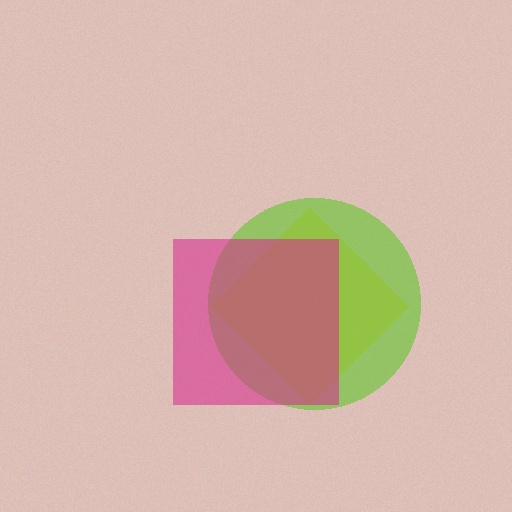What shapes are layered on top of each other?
The layered shapes are: a yellow diamond, a lime circle, a magenta square.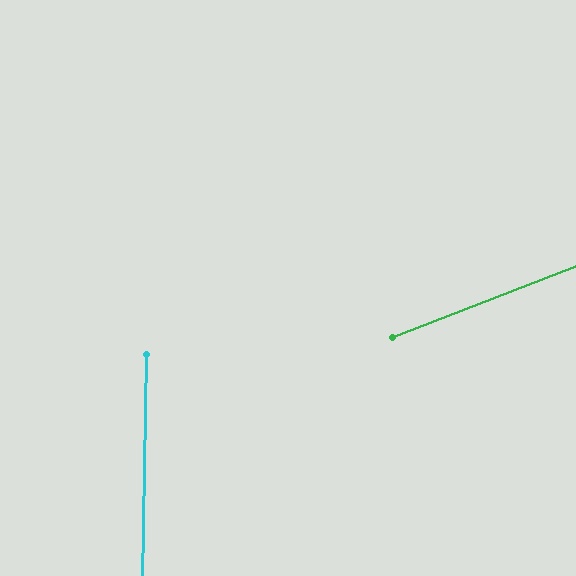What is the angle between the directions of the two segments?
Approximately 68 degrees.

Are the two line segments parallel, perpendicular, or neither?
Neither parallel nor perpendicular — they differ by about 68°.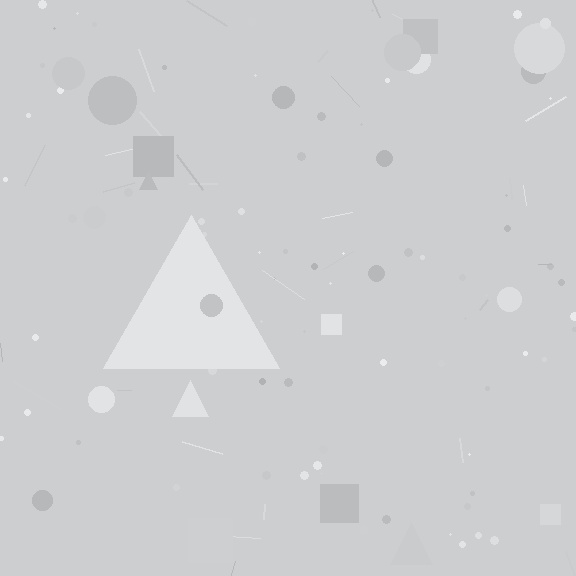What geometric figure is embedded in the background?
A triangle is embedded in the background.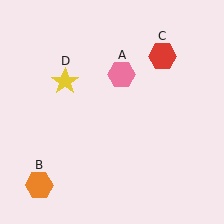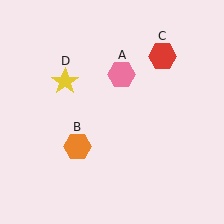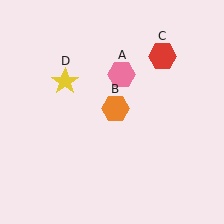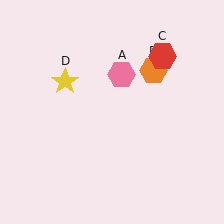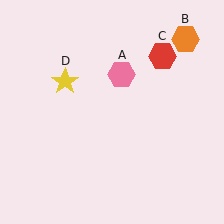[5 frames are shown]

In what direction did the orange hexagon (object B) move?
The orange hexagon (object B) moved up and to the right.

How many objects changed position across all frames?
1 object changed position: orange hexagon (object B).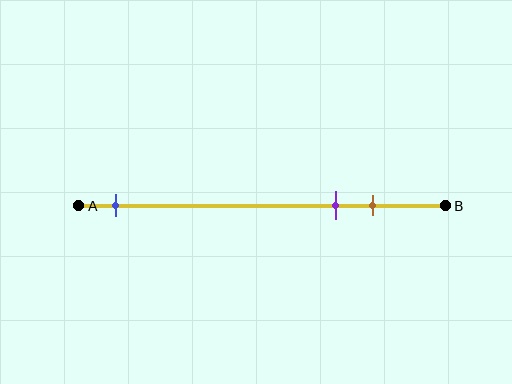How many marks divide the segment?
There are 3 marks dividing the segment.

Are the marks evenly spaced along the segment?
No, the marks are not evenly spaced.